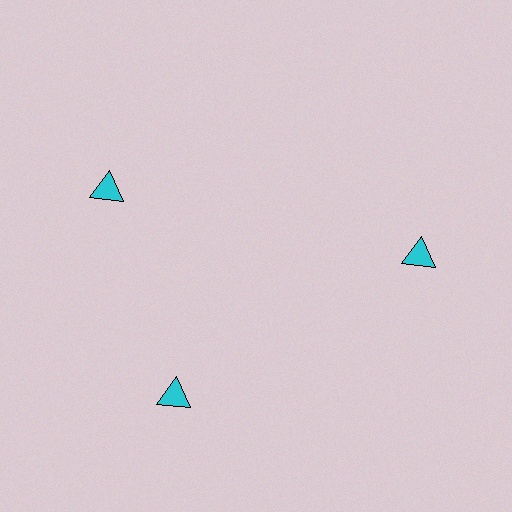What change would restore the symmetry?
The symmetry would be restored by rotating it back into even spacing with its neighbors so that all 3 triangles sit at equal angles and equal distance from the center.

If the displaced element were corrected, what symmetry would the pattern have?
It would have 3-fold rotational symmetry — the pattern would map onto itself every 120 degrees.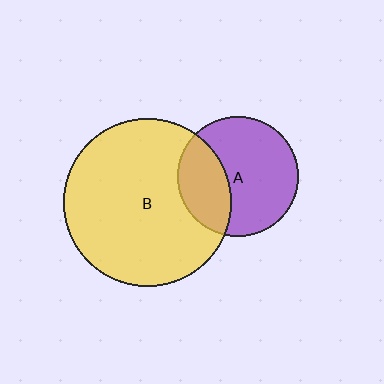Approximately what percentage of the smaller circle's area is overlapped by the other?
Approximately 30%.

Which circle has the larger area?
Circle B (yellow).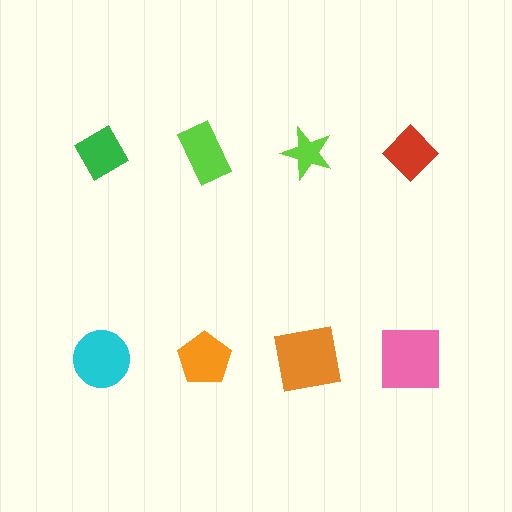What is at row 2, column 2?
An orange pentagon.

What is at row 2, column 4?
A pink square.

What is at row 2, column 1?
A cyan circle.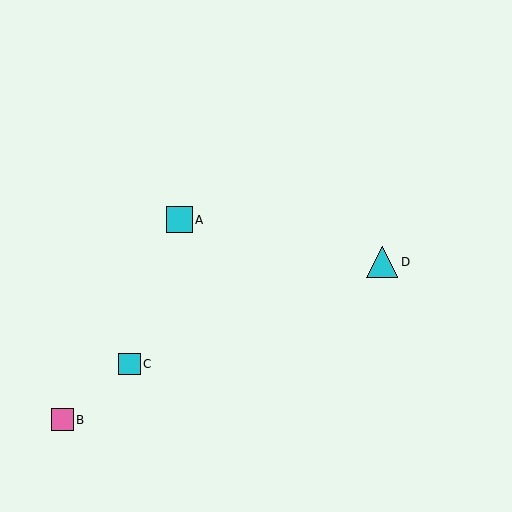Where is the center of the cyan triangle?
The center of the cyan triangle is at (382, 262).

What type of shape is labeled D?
Shape D is a cyan triangle.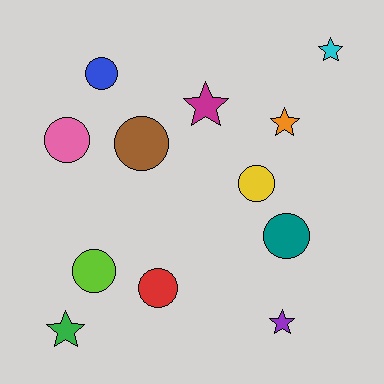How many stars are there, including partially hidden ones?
There are 5 stars.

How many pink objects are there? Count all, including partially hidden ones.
There is 1 pink object.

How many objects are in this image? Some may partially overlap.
There are 12 objects.